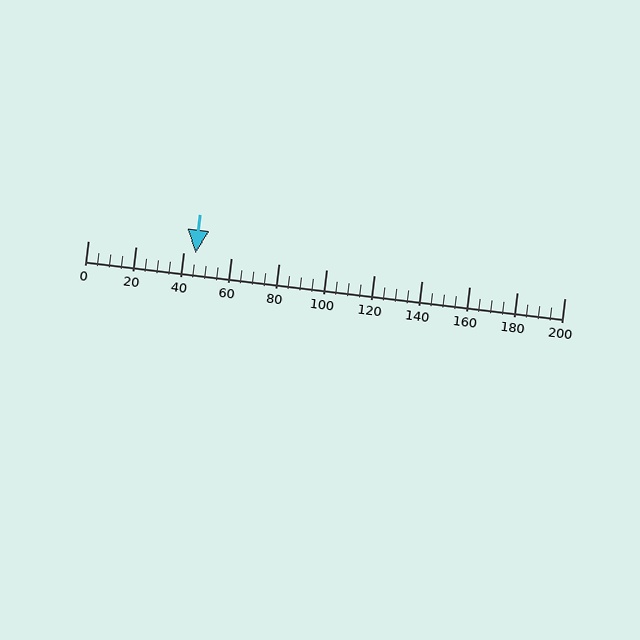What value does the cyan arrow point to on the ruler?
The cyan arrow points to approximately 45.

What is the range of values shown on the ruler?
The ruler shows values from 0 to 200.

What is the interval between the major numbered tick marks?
The major tick marks are spaced 20 units apart.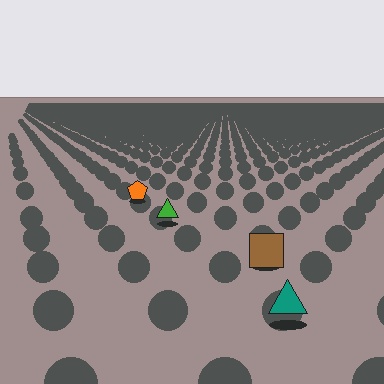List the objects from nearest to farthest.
From nearest to farthest: the teal triangle, the brown square, the green triangle, the orange pentagon.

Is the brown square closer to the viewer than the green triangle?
Yes. The brown square is closer — you can tell from the texture gradient: the ground texture is coarser near it.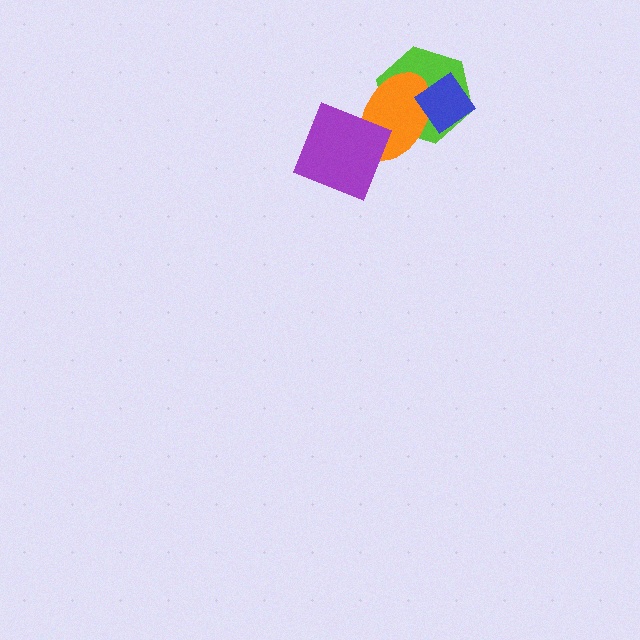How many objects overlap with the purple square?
1 object overlaps with the purple square.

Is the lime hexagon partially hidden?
Yes, it is partially covered by another shape.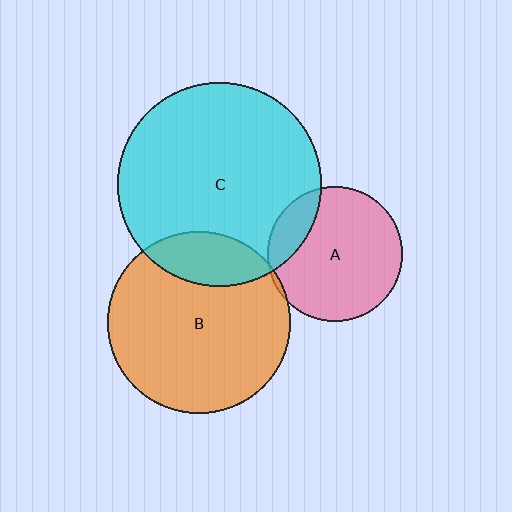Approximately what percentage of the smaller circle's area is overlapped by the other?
Approximately 15%.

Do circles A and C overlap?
Yes.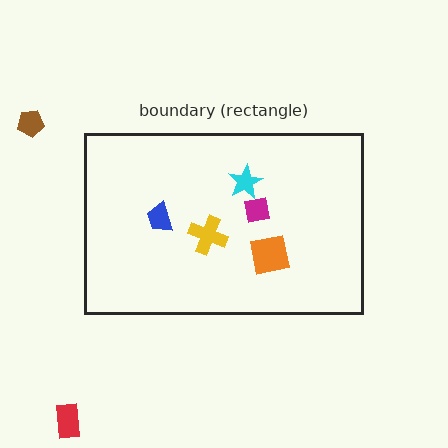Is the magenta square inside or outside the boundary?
Inside.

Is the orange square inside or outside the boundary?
Inside.